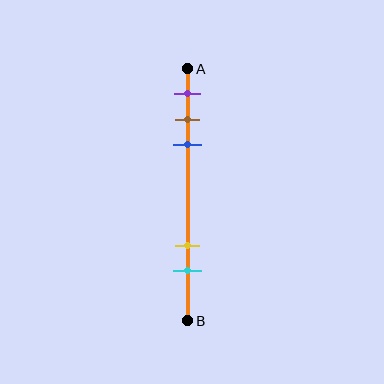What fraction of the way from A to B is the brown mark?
The brown mark is approximately 20% (0.2) of the way from A to B.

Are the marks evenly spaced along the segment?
No, the marks are not evenly spaced.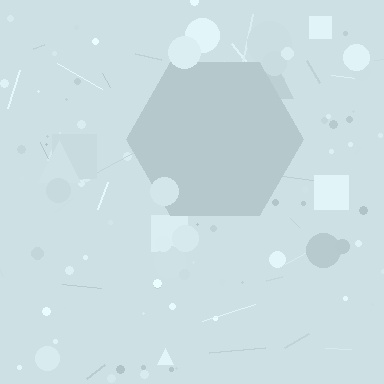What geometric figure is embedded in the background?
A hexagon is embedded in the background.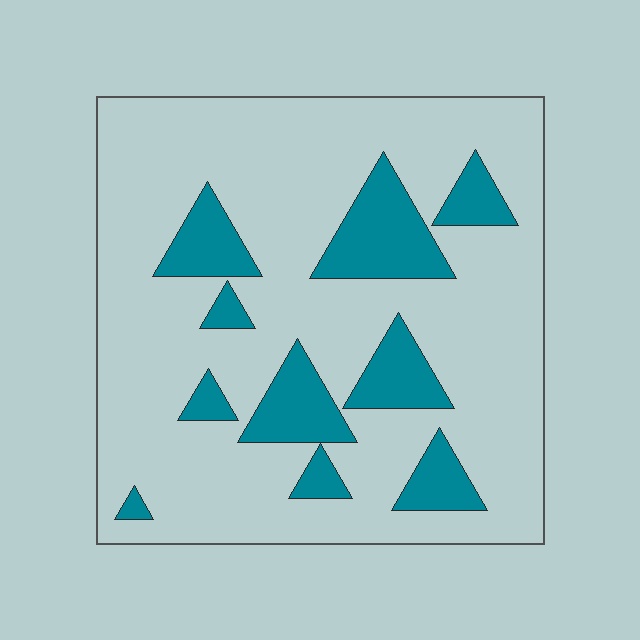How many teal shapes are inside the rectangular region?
10.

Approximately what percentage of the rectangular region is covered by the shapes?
Approximately 20%.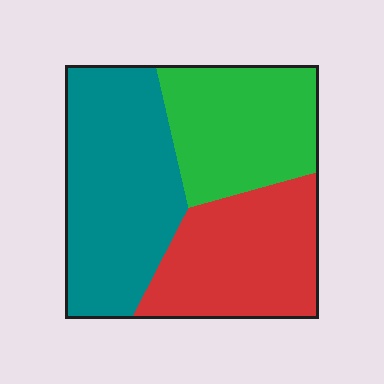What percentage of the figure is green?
Green covers roughly 30% of the figure.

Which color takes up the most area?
Teal, at roughly 40%.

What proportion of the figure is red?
Red covers roughly 30% of the figure.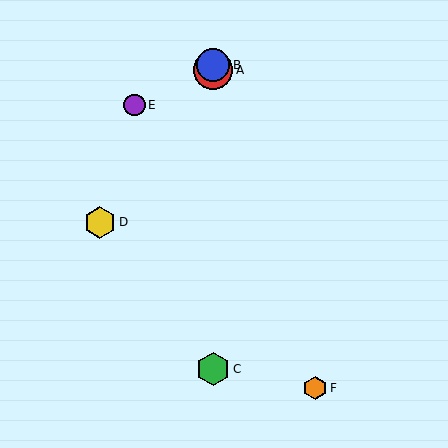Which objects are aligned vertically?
Objects A, B, C are aligned vertically.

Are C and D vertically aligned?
No, C is at x≈213 and D is at x≈100.